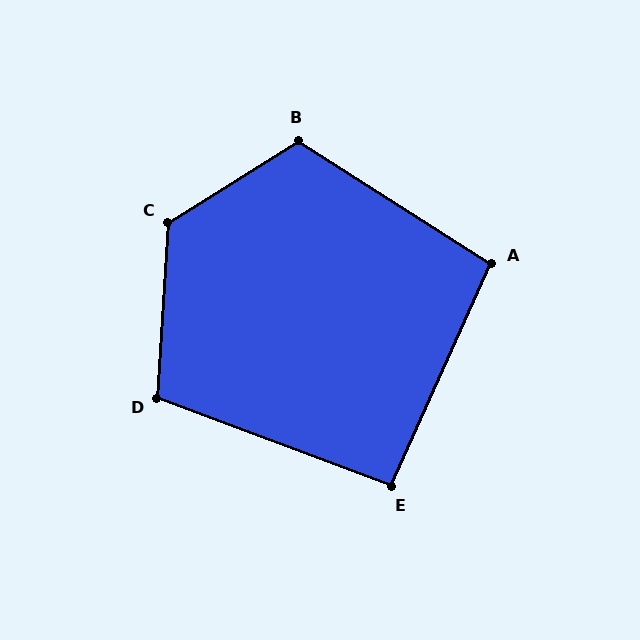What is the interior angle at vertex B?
Approximately 115 degrees (obtuse).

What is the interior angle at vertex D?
Approximately 107 degrees (obtuse).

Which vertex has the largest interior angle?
C, at approximately 126 degrees.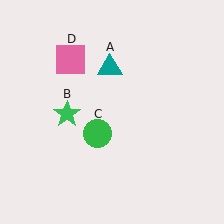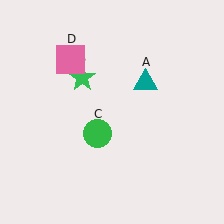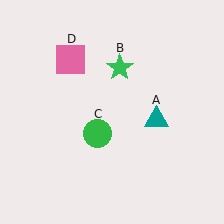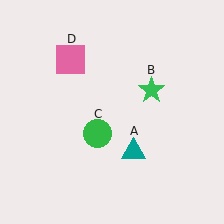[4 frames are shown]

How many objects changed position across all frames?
2 objects changed position: teal triangle (object A), green star (object B).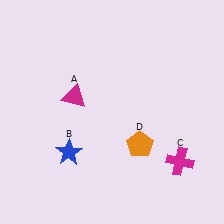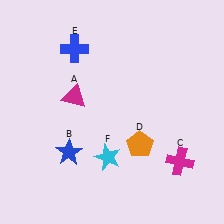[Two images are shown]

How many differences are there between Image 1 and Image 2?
There are 2 differences between the two images.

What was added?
A blue cross (E), a cyan star (F) were added in Image 2.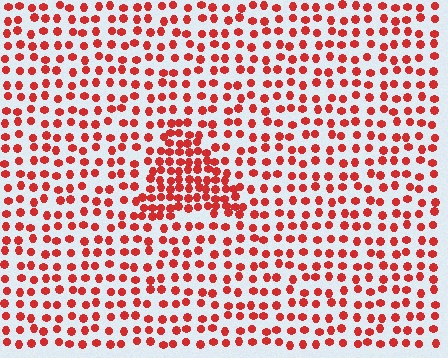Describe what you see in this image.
The image contains small red elements arranged at two different densities. A triangle-shaped region is visible where the elements are more densely packed than the surrounding area.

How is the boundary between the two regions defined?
The boundary is defined by a change in element density (approximately 2.0x ratio). All elements are the same color, size, and shape.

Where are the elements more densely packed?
The elements are more densely packed inside the triangle boundary.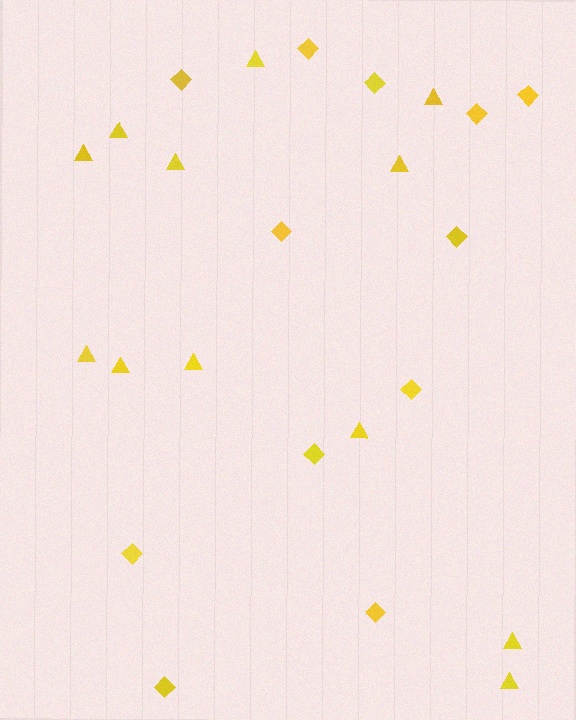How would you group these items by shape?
There are 2 groups: one group of triangles (12) and one group of diamonds (12).